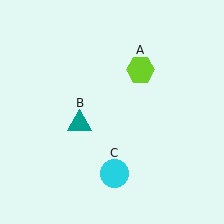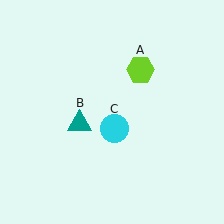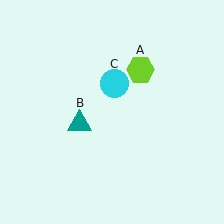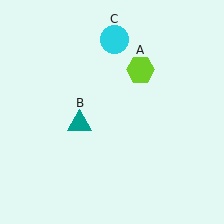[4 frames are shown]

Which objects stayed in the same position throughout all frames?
Lime hexagon (object A) and teal triangle (object B) remained stationary.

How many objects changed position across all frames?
1 object changed position: cyan circle (object C).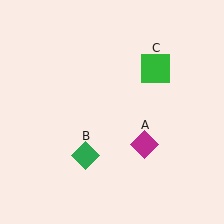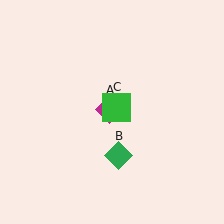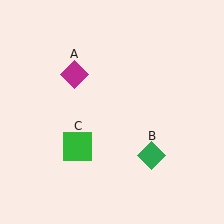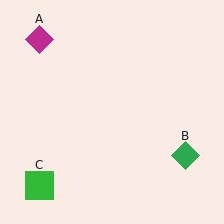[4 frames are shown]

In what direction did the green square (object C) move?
The green square (object C) moved down and to the left.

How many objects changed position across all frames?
3 objects changed position: magenta diamond (object A), green diamond (object B), green square (object C).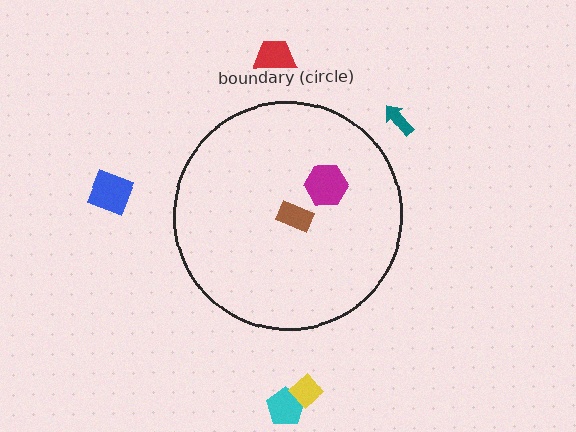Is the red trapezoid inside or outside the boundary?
Outside.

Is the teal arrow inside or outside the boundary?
Outside.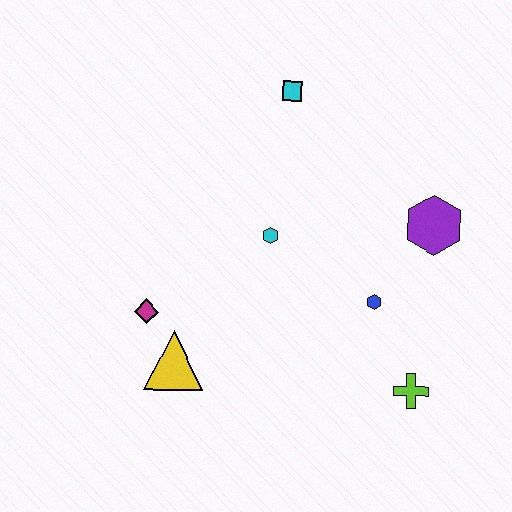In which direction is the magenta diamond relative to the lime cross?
The magenta diamond is to the left of the lime cross.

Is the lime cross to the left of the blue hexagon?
No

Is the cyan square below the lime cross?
No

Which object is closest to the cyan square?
The cyan hexagon is closest to the cyan square.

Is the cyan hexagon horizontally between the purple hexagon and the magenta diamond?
Yes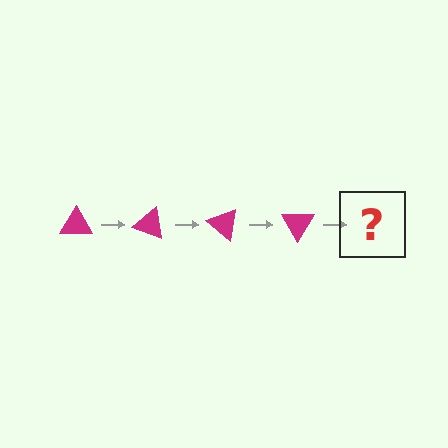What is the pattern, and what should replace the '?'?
The pattern is that the triangle rotates 20 degrees each step. The '?' should be a magenta triangle rotated 80 degrees.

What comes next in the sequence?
The next element should be a magenta triangle rotated 80 degrees.